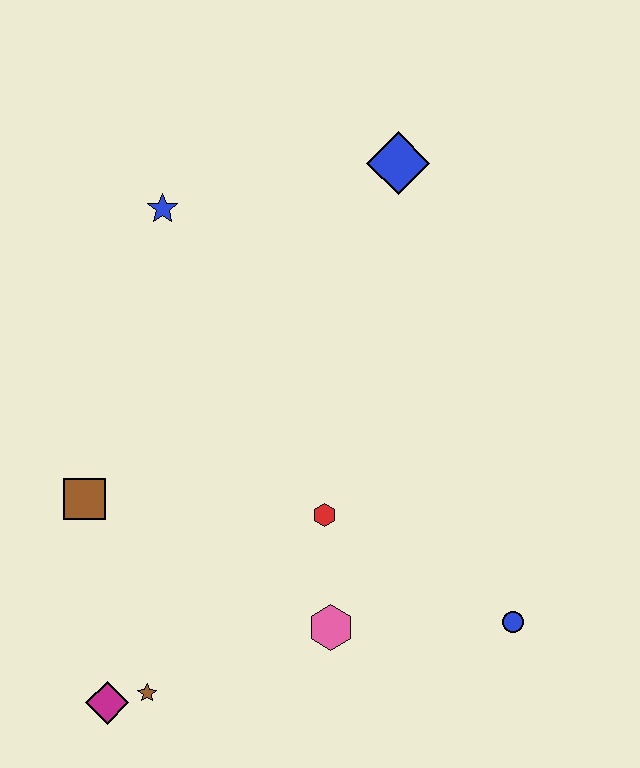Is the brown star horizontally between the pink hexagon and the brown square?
Yes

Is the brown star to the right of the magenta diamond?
Yes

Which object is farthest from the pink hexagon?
The blue diamond is farthest from the pink hexagon.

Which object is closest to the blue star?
The blue diamond is closest to the blue star.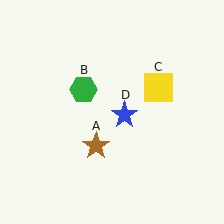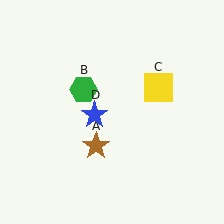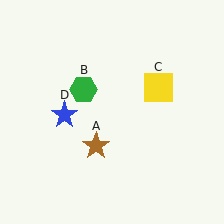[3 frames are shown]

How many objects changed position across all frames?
1 object changed position: blue star (object D).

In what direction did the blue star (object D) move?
The blue star (object D) moved left.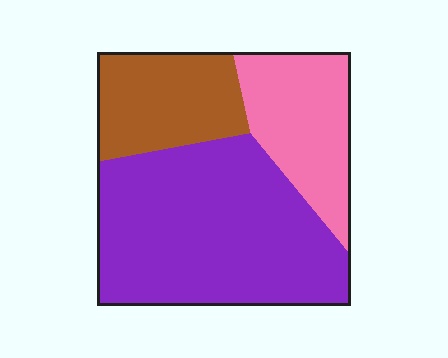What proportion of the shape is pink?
Pink takes up less than a quarter of the shape.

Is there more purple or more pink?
Purple.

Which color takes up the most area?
Purple, at roughly 55%.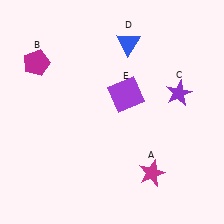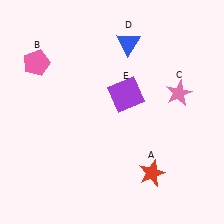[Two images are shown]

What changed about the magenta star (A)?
In Image 1, A is magenta. In Image 2, it changed to red.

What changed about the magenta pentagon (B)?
In Image 1, B is magenta. In Image 2, it changed to pink.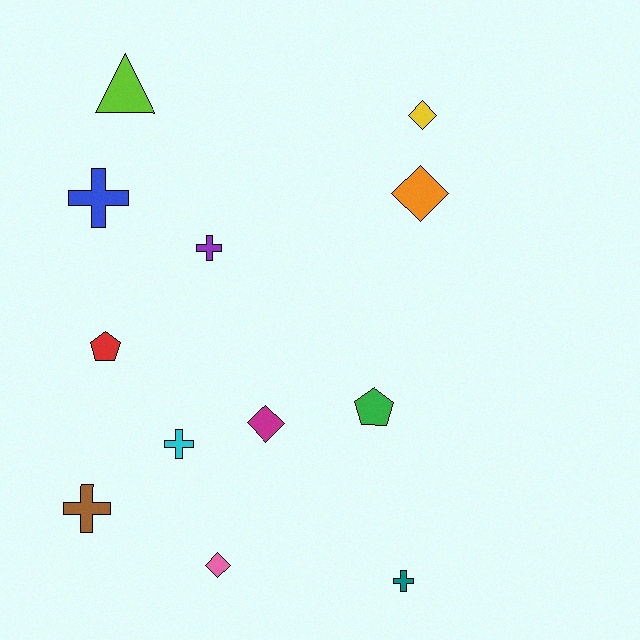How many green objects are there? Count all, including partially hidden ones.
There is 1 green object.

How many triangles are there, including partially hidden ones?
There is 1 triangle.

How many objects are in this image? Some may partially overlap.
There are 12 objects.